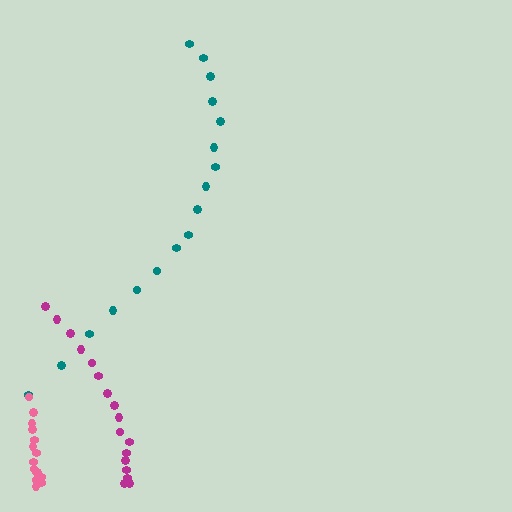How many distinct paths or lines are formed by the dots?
There are 3 distinct paths.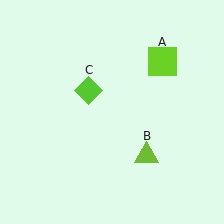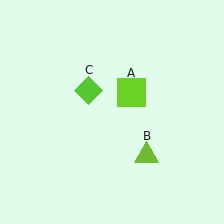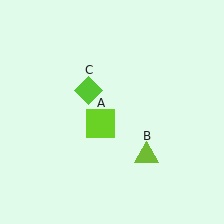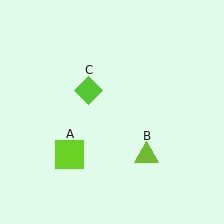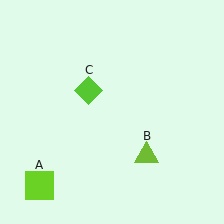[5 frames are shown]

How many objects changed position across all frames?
1 object changed position: lime square (object A).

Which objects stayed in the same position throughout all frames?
Lime triangle (object B) and lime diamond (object C) remained stationary.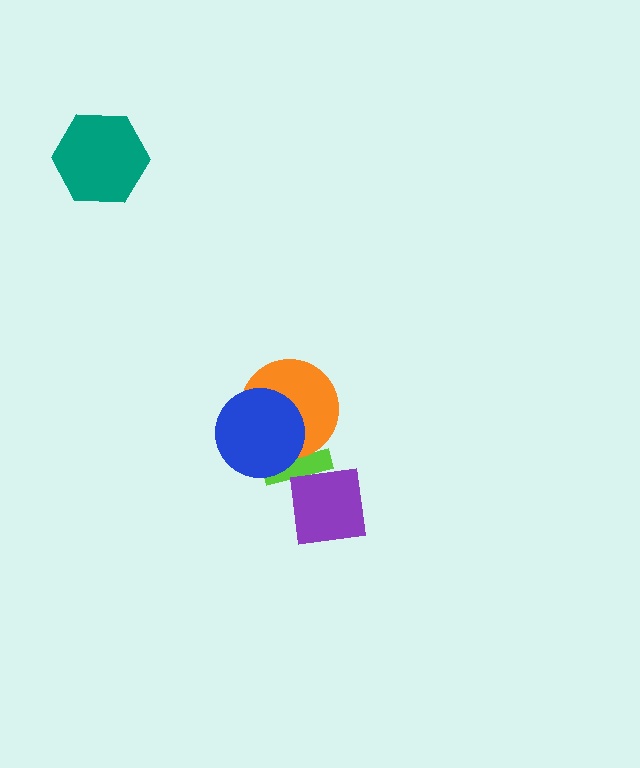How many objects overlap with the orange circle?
2 objects overlap with the orange circle.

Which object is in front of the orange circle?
The blue circle is in front of the orange circle.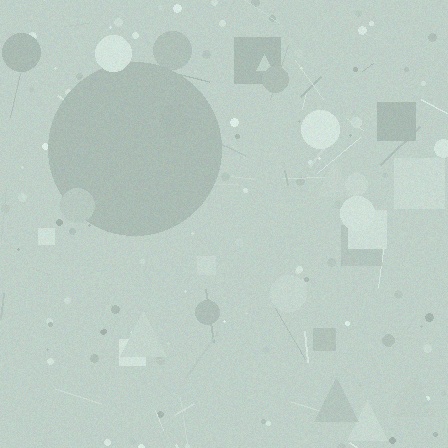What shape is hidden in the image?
A circle is hidden in the image.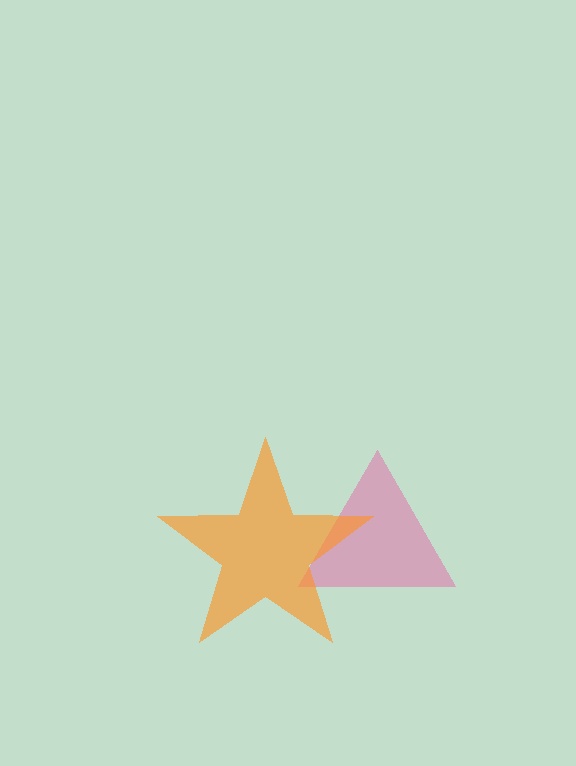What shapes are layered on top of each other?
The layered shapes are: a pink triangle, an orange star.